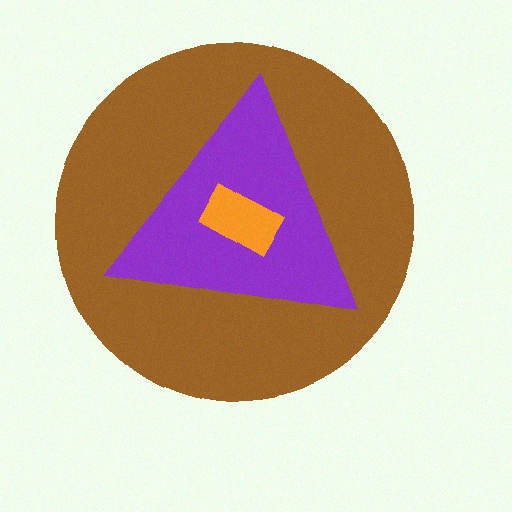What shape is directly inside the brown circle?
The purple triangle.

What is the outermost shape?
The brown circle.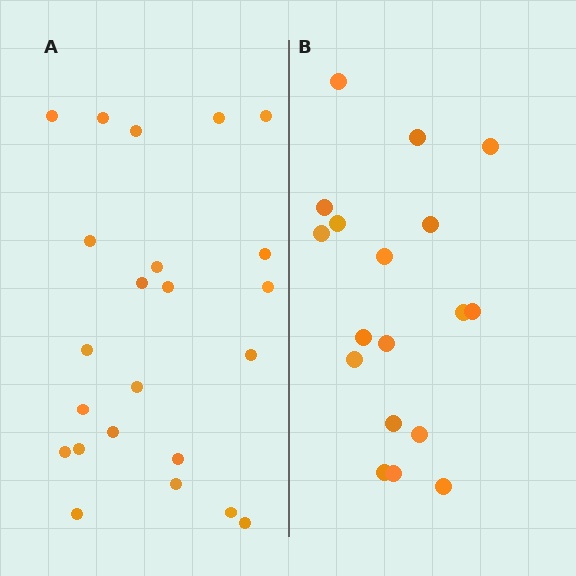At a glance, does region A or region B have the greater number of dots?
Region A (the left region) has more dots.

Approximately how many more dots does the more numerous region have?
Region A has about 5 more dots than region B.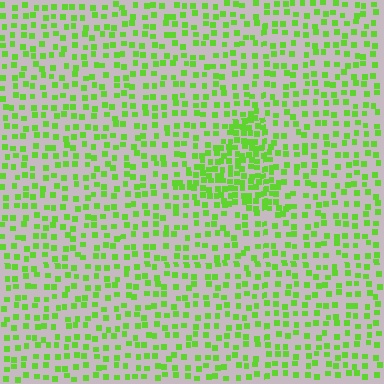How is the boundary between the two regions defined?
The boundary is defined by a change in element density (approximately 2.1x ratio). All elements are the same color, size, and shape.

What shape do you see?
I see a triangle.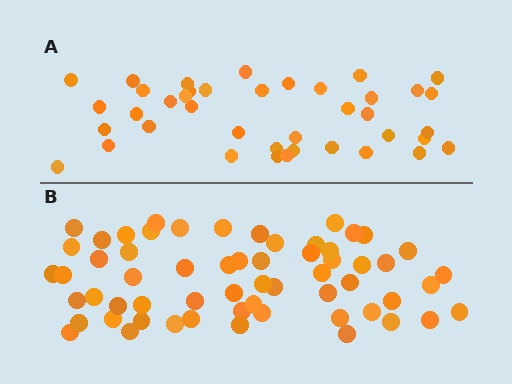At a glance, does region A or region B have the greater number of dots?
Region B (the bottom region) has more dots.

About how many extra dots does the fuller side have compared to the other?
Region B has approximately 20 more dots than region A.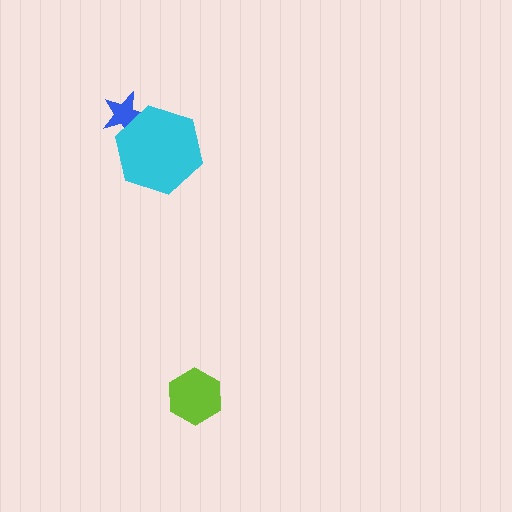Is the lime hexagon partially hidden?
No, no other shape covers it.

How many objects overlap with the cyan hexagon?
1 object overlaps with the cyan hexagon.